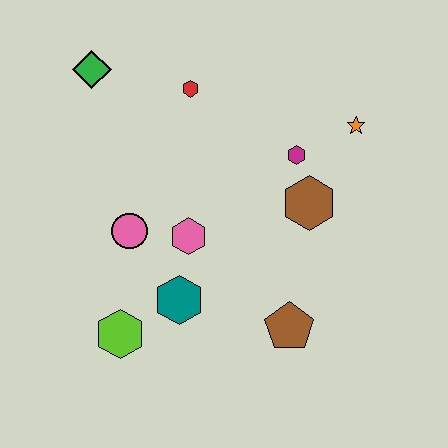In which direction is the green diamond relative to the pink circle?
The green diamond is above the pink circle.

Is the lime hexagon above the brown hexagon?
No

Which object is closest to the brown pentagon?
The teal hexagon is closest to the brown pentagon.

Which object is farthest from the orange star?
The lime hexagon is farthest from the orange star.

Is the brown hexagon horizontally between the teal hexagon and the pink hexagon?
No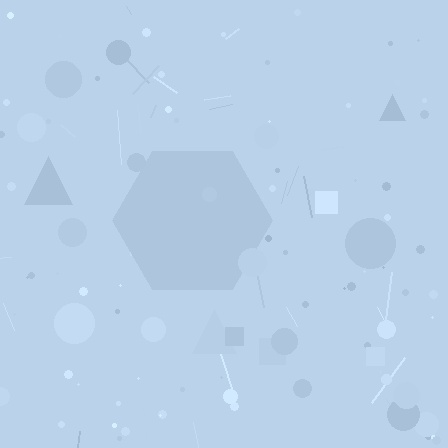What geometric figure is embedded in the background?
A hexagon is embedded in the background.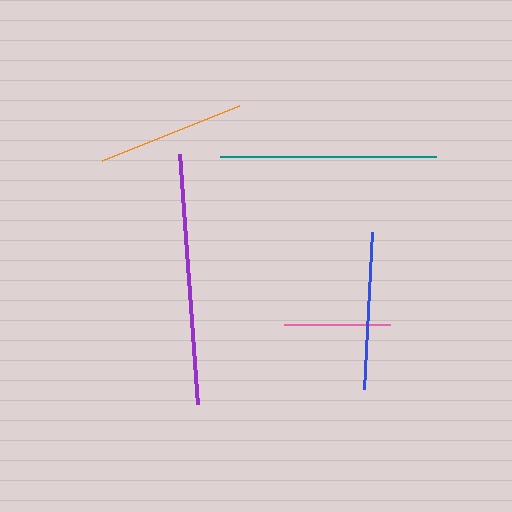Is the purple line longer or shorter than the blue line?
The purple line is longer than the blue line.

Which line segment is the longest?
The purple line is the longest at approximately 250 pixels.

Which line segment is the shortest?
The pink line is the shortest at approximately 107 pixels.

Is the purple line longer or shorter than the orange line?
The purple line is longer than the orange line.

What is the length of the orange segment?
The orange segment is approximately 148 pixels long.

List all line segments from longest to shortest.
From longest to shortest: purple, teal, blue, orange, pink.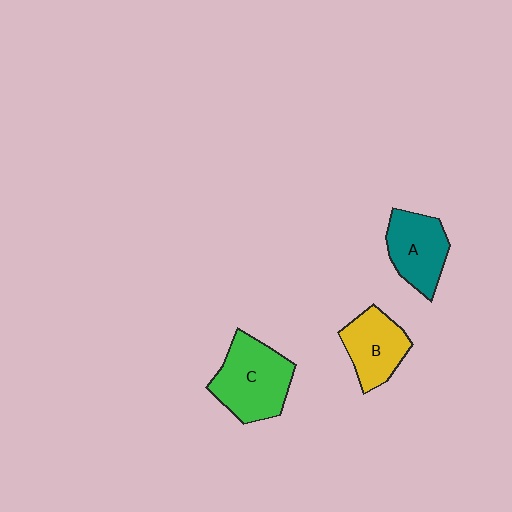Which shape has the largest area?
Shape C (green).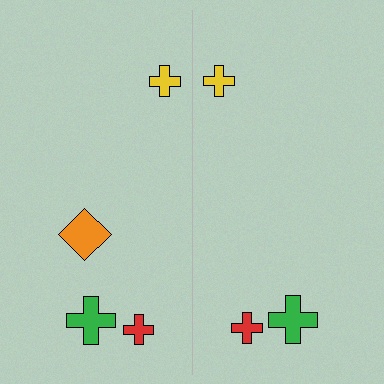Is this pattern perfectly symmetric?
No, the pattern is not perfectly symmetric. A orange diamond is missing from the right side.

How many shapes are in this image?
There are 7 shapes in this image.